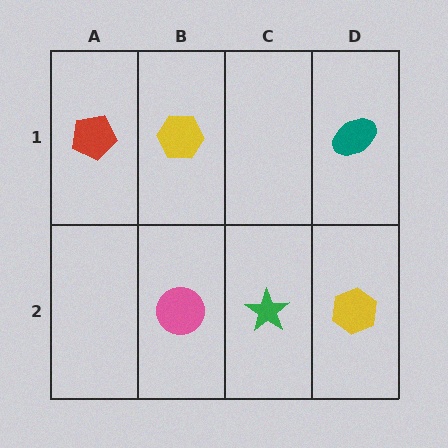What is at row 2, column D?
A yellow hexagon.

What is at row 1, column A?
A red pentagon.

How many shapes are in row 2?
3 shapes.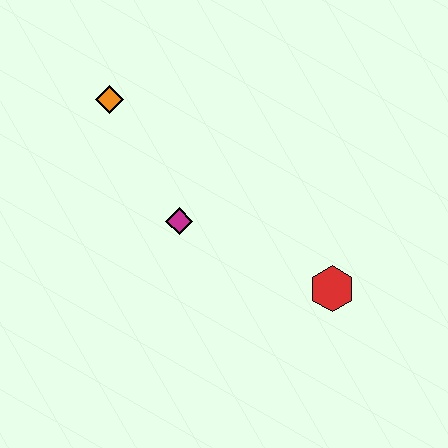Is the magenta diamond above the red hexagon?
Yes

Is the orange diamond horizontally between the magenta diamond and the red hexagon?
No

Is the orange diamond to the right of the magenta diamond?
No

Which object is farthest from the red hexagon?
The orange diamond is farthest from the red hexagon.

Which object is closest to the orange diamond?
The magenta diamond is closest to the orange diamond.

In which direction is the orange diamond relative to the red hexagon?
The orange diamond is to the left of the red hexagon.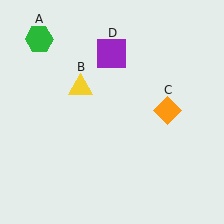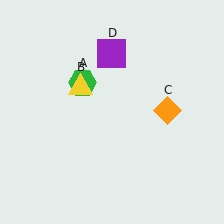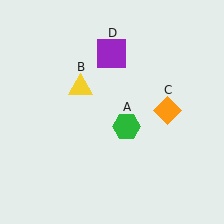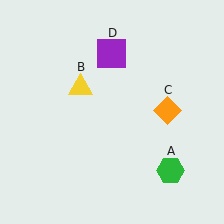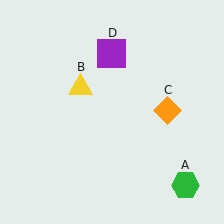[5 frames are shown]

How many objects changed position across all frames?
1 object changed position: green hexagon (object A).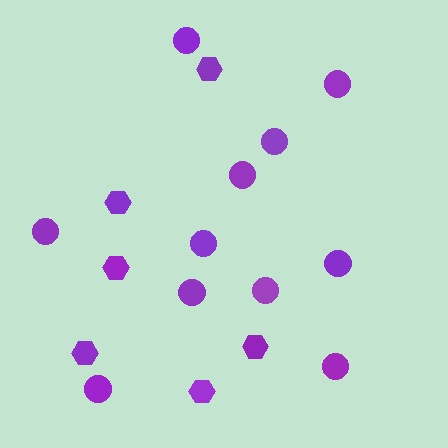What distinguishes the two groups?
There are 2 groups: one group of hexagons (6) and one group of circles (11).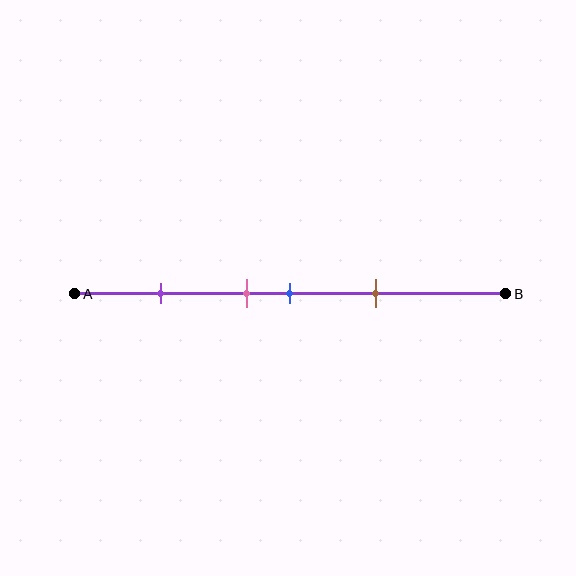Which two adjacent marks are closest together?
The pink and blue marks are the closest adjacent pair.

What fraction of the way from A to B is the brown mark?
The brown mark is approximately 70% (0.7) of the way from A to B.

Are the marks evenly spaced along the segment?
No, the marks are not evenly spaced.